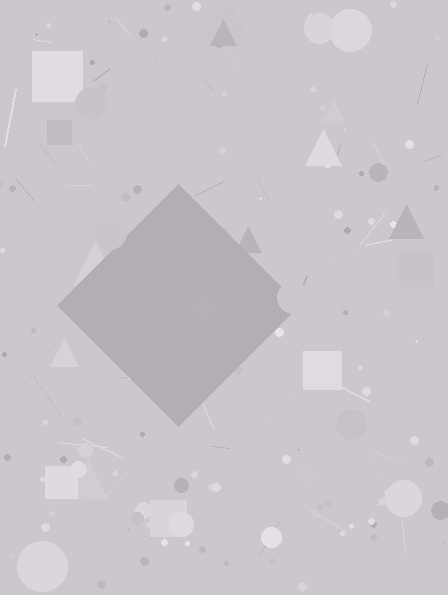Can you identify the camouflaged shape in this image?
The camouflaged shape is a diamond.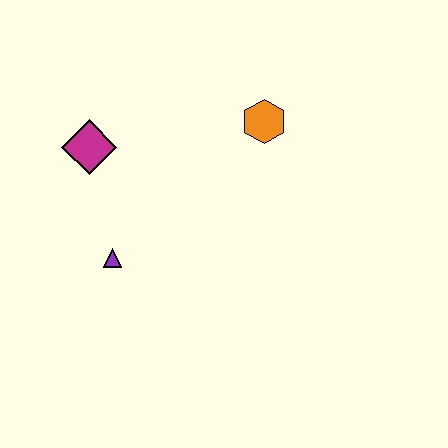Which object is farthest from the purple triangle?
The orange hexagon is farthest from the purple triangle.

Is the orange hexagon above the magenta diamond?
Yes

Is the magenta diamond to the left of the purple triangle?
Yes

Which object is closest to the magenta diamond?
The purple triangle is closest to the magenta diamond.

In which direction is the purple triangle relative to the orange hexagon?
The purple triangle is to the left of the orange hexagon.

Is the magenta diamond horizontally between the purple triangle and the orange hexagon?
No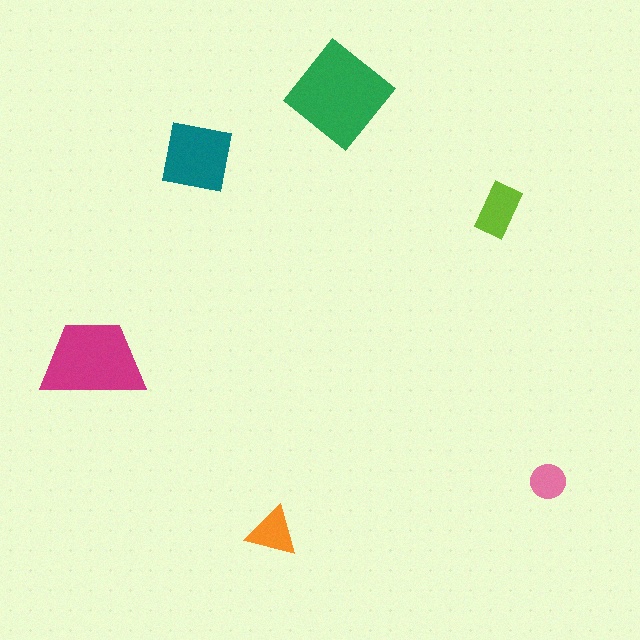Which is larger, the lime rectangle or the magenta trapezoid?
The magenta trapezoid.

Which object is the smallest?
The pink circle.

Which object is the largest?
The green diamond.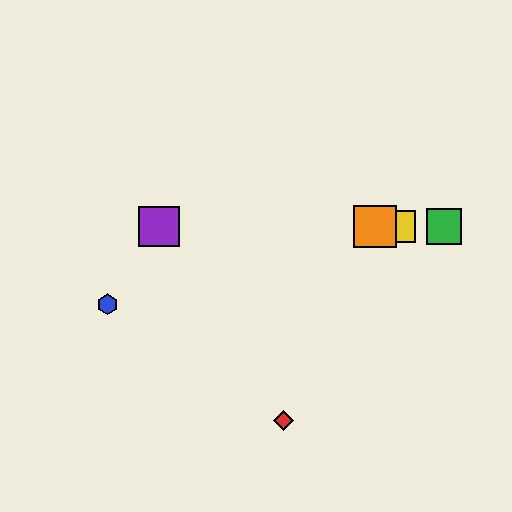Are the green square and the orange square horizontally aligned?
Yes, both are at y≈227.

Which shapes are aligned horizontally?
The green square, the yellow square, the purple square, the orange square are aligned horizontally.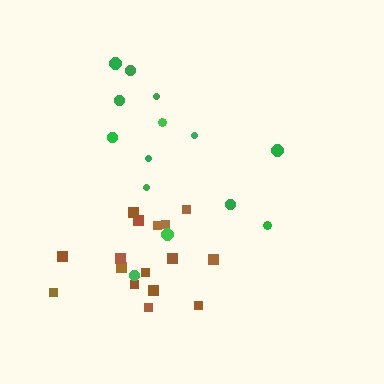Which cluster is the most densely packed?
Brown.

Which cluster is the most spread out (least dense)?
Green.